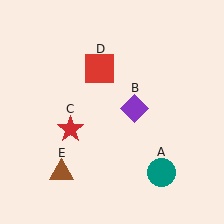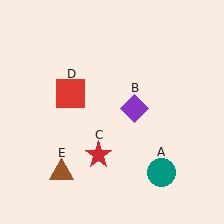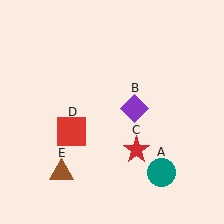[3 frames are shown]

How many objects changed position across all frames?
2 objects changed position: red star (object C), red square (object D).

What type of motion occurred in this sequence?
The red star (object C), red square (object D) rotated counterclockwise around the center of the scene.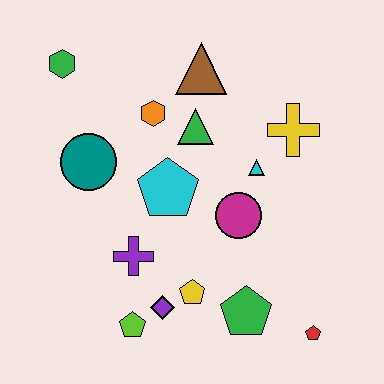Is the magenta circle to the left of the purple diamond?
No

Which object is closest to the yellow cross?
The cyan triangle is closest to the yellow cross.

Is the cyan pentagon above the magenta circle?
Yes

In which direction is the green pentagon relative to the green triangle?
The green pentagon is below the green triangle.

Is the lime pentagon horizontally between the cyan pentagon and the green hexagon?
Yes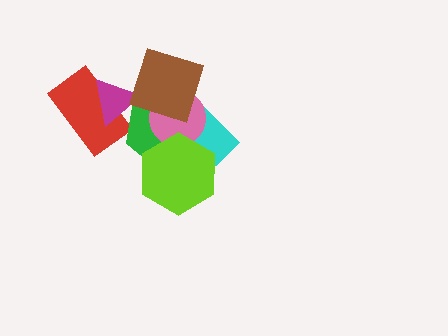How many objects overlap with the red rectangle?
1 object overlaps with the red rectangle.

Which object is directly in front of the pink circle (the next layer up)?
The lime hexagon is directly in front of the pink circle.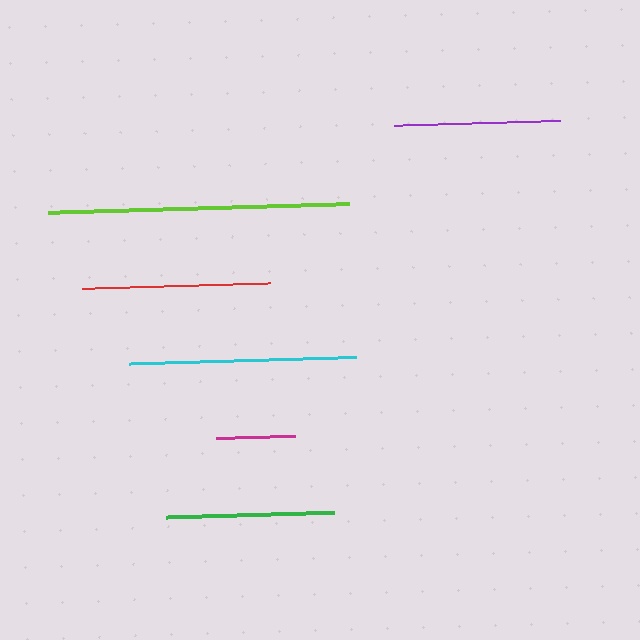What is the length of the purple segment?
The purple segment is approximately 166 pixels long.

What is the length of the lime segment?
The lime segment is approximately 301 pixels long.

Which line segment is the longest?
The lime line is the longest at approximately 301 pixels.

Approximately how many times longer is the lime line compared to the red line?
The lime line is approximately 1.6 times the length of the red line.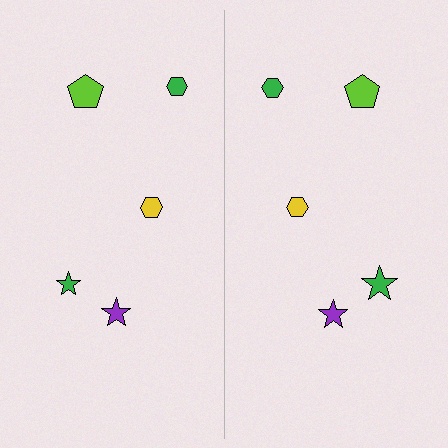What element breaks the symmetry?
The green star on the right side has a different size than its mirror counterpart.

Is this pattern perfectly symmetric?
No, the pattern is not perfectly symmetric. The green star on the right side has a different size than its mirror counterpart.